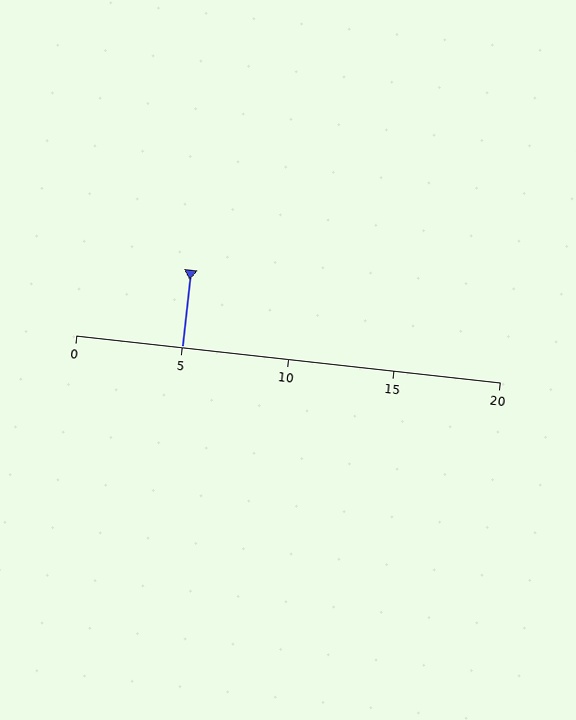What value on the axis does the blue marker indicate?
The marker indicates approximately 5.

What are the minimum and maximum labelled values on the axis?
The axis runs from 0 to 20.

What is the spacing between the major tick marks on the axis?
The major ticks are spaced 5 apart.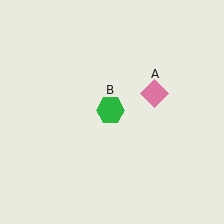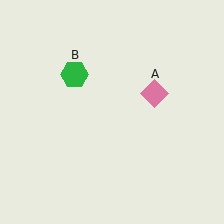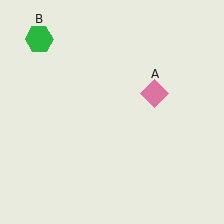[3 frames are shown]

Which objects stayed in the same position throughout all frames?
Pink diamond (object A) remained stationary.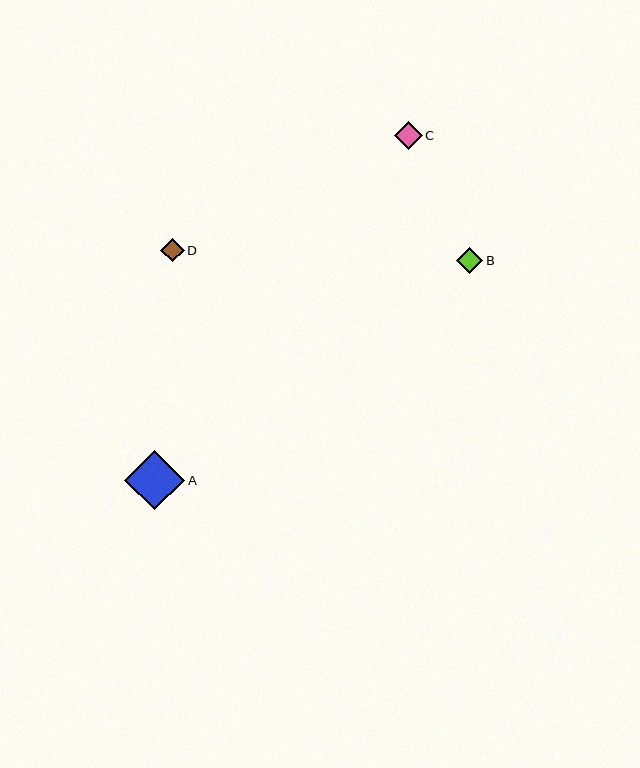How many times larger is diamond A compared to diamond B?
Diamond A is approximately 2.3 times the size of diamond B.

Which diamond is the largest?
Diamond A is the largest with a size of approximately 60 pixels.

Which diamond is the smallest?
Diamond D is the smallest with a size of approximately 24 pixels.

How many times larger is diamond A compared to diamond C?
Diamond A is approximately 2.2 times the size of diamond C.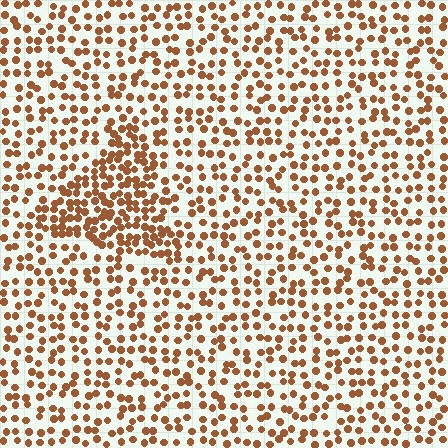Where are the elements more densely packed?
The elements are more densely packed inside the triangle boundary.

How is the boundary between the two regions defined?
The boundary is defined by a change in element density (approximately 1.9x ratio). All elements are the same color, size, and shape.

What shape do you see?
I see a triangle.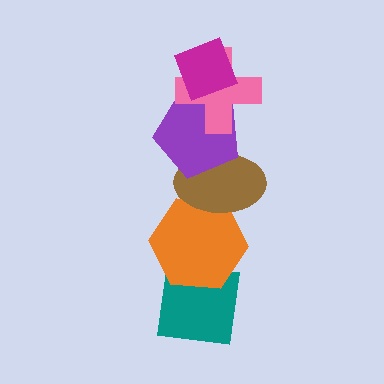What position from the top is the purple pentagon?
The purple pentagon is 3rd from the top.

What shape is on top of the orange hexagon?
The brown ellipse is on top of the orange hexagon.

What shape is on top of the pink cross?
The magenta diamond is on top of the pink cross.